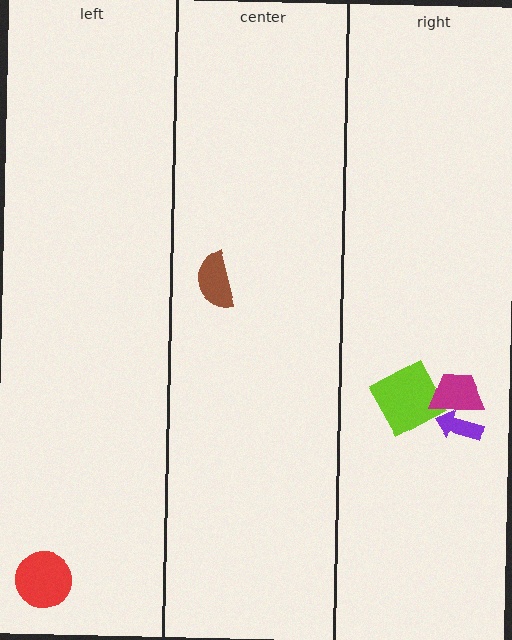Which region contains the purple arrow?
The right region.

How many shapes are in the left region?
1.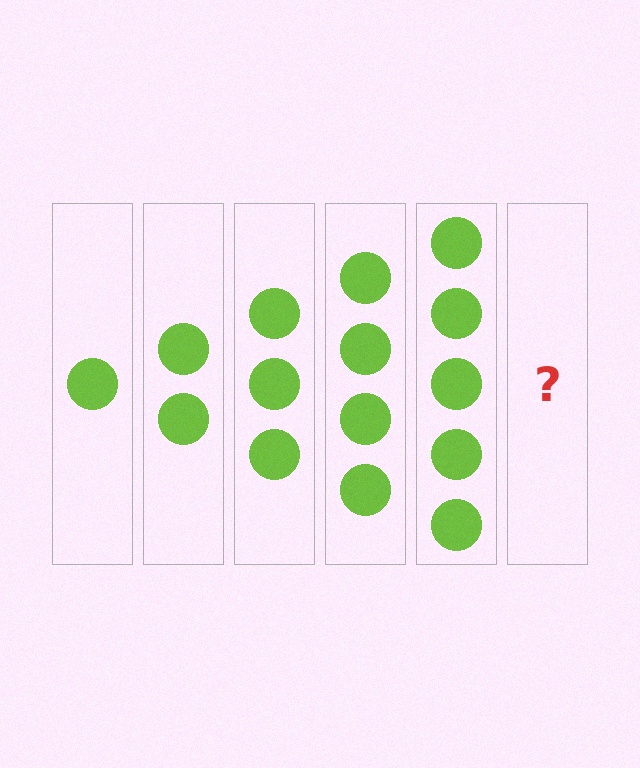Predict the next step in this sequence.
The next step is 6 circles.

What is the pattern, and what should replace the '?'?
The pattern is that each step adds one more circle. The '?' should be 6 circles.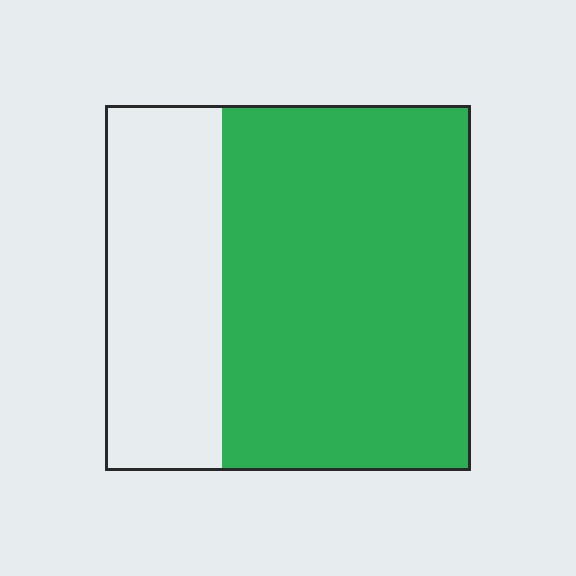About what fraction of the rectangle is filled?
About two thirds (2/3).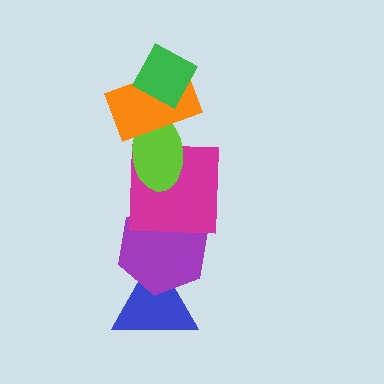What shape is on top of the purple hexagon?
The magenta square is on top of the purple hexagon.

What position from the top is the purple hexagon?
The purple hexagon is 5th from the top.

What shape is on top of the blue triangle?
The purple hexagon is on top of the blue triangle.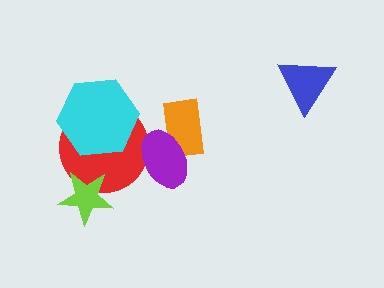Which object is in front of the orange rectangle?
The purple ellipse is in front of the orange rectangle.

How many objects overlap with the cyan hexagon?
1 object overlaps with the cyan hexagon.